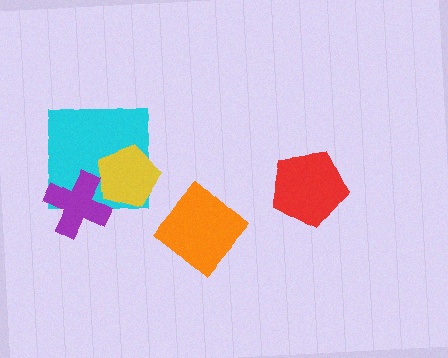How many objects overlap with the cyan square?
2 objects overlap with the cyan square.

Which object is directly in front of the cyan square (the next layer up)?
The yellow pentagon is directly in front of the cyan square.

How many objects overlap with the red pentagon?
0 objects overlap with the red pentagon.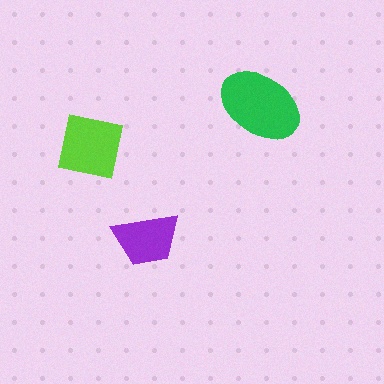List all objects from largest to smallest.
The green ellipse, the lime square, the purple trapezoid.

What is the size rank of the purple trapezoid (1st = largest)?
3rd.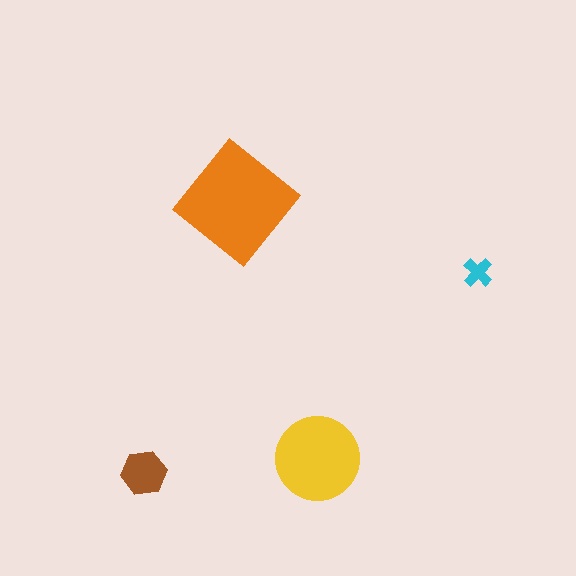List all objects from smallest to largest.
The cyan cross, the brown hexagon, the yellow circle, the orange diamond.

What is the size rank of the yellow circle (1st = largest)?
2nd.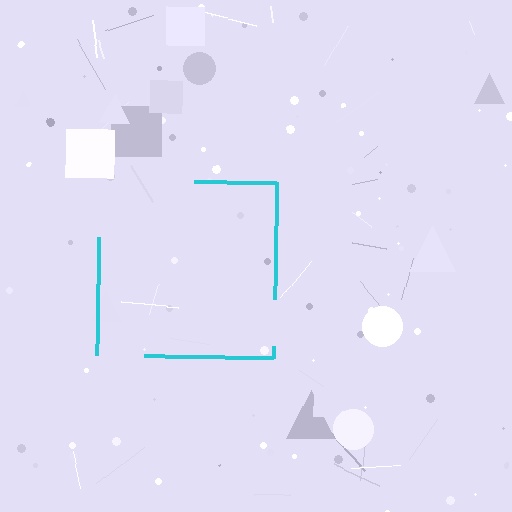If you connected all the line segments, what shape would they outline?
They would outline a square.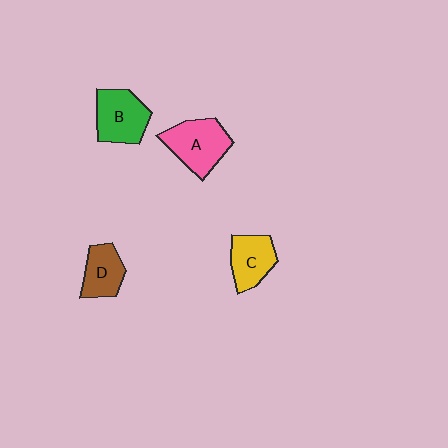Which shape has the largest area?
Shape A (pink).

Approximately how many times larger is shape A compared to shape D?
Approximately 1.4 times.